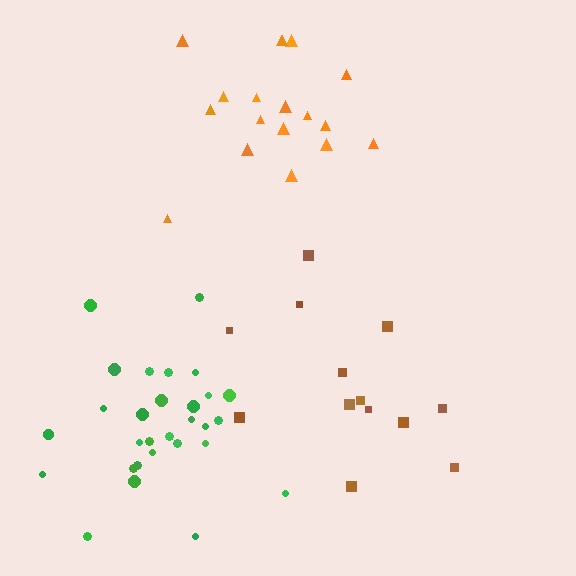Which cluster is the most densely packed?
Green.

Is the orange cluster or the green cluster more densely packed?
Green.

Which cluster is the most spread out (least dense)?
Brown.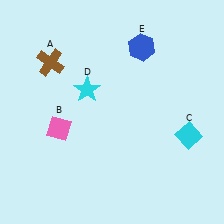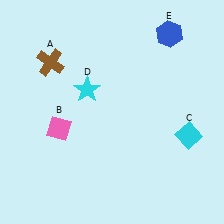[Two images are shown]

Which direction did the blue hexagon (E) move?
The blue hexagon (E) moved right.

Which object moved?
The blue hexagon (E) moved right.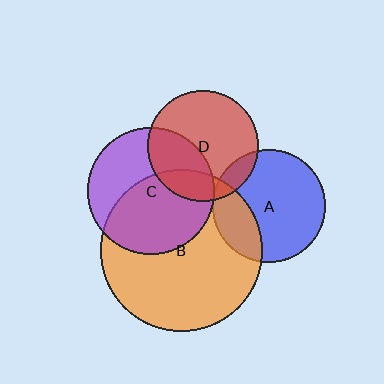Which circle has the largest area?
Circle B (orange).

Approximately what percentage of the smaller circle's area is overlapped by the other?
Approximately 55%.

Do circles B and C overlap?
Yes.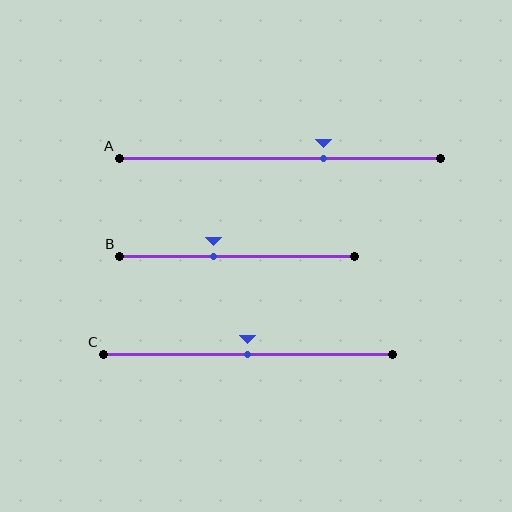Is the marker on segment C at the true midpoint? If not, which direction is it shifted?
Yes, the marker on segment C is at the true midpoint.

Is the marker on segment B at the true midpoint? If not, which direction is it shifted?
No, the marker on segment B is shifted to the left by about 10% of the segment length.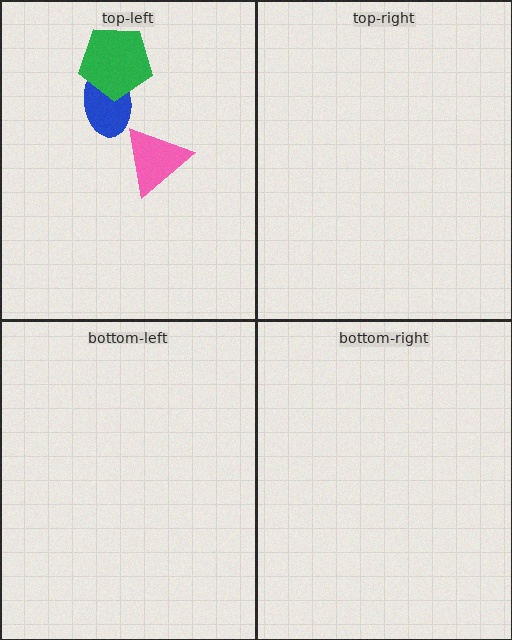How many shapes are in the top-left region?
3.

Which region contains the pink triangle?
The top-left region.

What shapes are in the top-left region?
The pink triangle, the blue ellipse, the green pentagon.